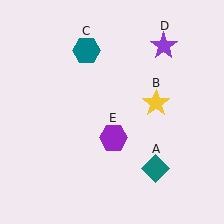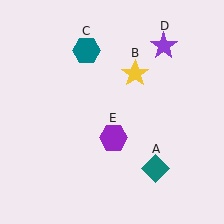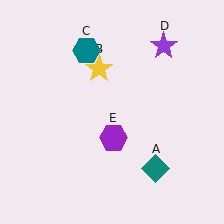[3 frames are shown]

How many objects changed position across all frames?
1 object changed position: yellow star (object B).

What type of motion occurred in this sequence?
The yellow star (object B) rotated counterclockwise around the center of the scene.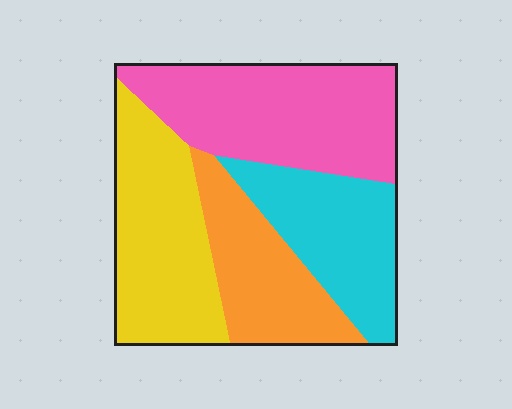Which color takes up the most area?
Pink, at roughly 30%.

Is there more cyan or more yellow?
Yellow.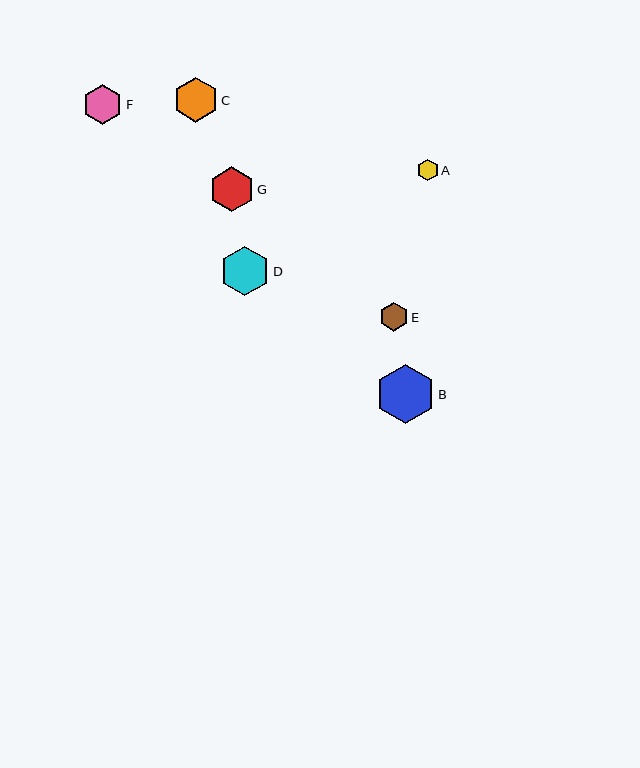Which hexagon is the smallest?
Hexagon A is the smallest with a size of approximately 21 pixels.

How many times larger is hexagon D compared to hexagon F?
Hexagon D is approximately 1.2 times the size of hexagon F.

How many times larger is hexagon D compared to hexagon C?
Hexagon D is approximately 1.1 times the size of hexagon C.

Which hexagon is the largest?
Hexagon B is the largest with a size of approximately 59 pixels.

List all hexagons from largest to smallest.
From largest to smallest: B, D, C, G, F, E, A.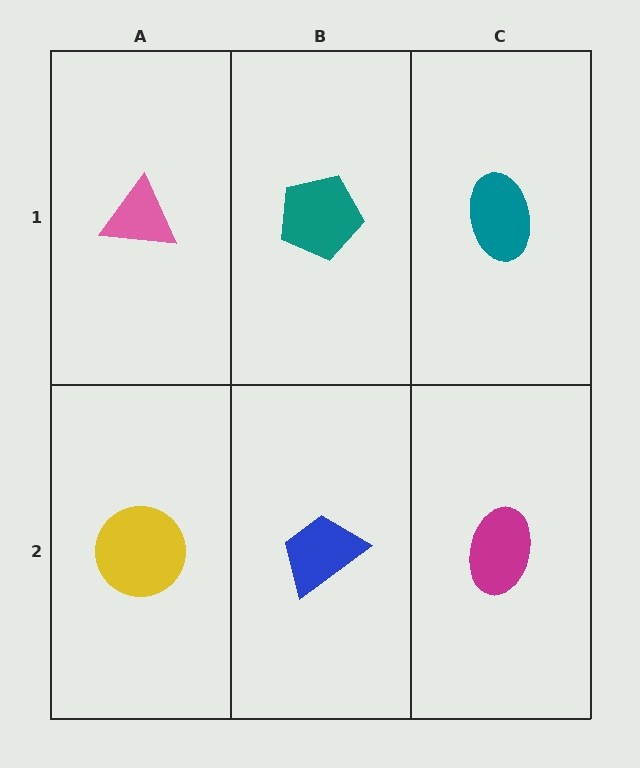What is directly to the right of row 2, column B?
A magenta ellipse.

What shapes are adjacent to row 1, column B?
A blue trapezoid (row 2, column B), a pink triangle (row 1, column A), a teal ellipse (row 1, column C).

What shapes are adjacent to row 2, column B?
A teal pentagon (row 1, column B), a yellow circle (row 2, column A), a magenta ellipse (row 2, column C).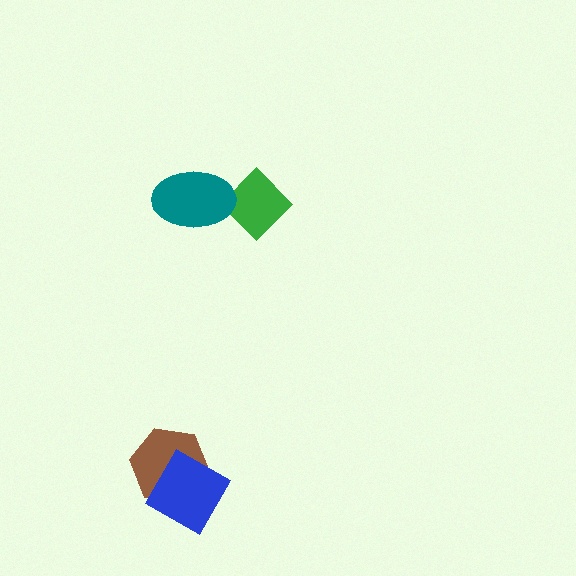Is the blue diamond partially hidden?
No, no other shape covers it.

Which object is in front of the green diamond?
The teal ellipse is in front of the green diamond.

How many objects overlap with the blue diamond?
1 object overlaps with the blue diamond.